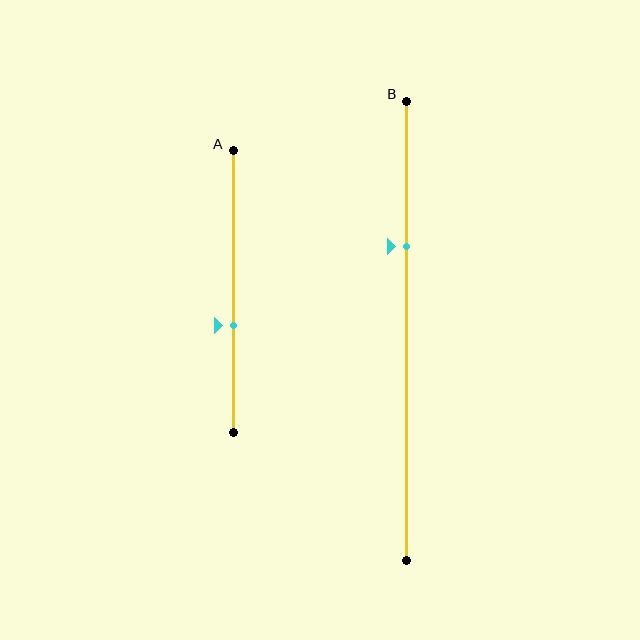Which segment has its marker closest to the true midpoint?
Segment A has its marker closest to the true midpoint.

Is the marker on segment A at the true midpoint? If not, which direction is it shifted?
No, the marker on segment A is shifted downward by about 12% of the segment length.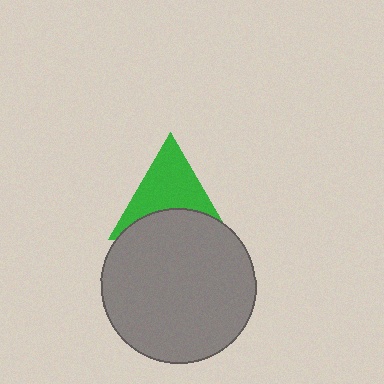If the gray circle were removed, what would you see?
You would see the complete green triangle.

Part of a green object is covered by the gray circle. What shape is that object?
It is a triangle.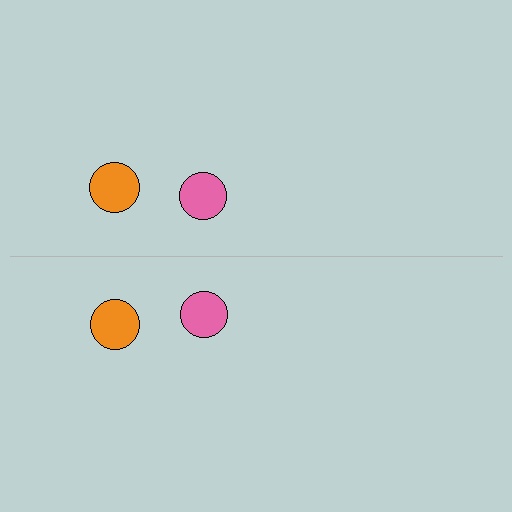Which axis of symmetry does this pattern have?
The pattern has a horizontal axis of symmetry running through the center of the image.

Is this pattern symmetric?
Yes, this pattern has bilateral (reflection) symmetry.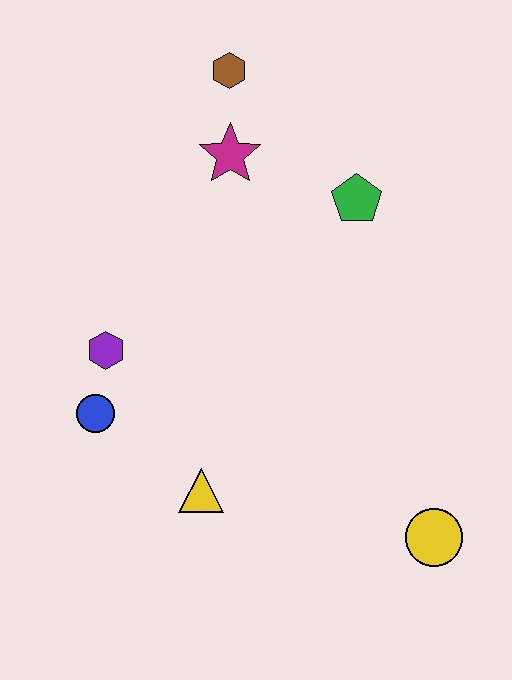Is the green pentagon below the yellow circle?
No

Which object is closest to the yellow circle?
The yellow triangle is closest to the yellow circle.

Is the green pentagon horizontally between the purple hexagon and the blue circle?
No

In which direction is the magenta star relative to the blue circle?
The magenta star is above the blue circle.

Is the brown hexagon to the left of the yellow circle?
Yes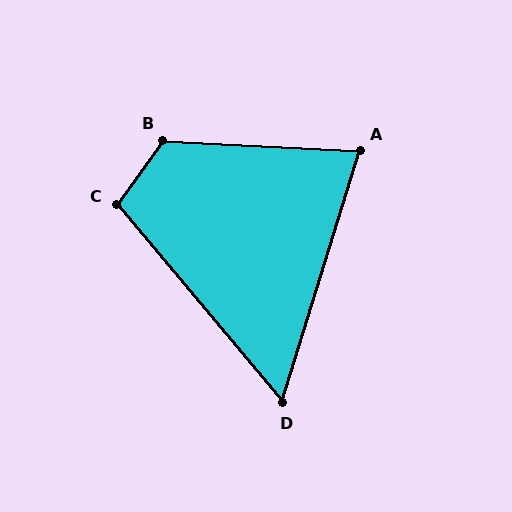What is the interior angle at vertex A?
Approximately 75 degrees (acute).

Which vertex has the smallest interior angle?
D, at approximately 57 degrees.